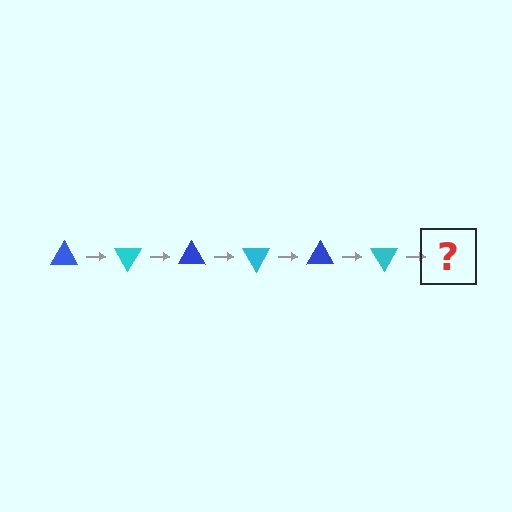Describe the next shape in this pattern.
It should be a blue triangle, rotated 360 degrees from the start.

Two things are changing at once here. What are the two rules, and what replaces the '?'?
The two rules are that it rotates 60 degrees each step and the color cycles through blue and cyan. The '?' should be a blue triangle, rotated 360 degrees from the start.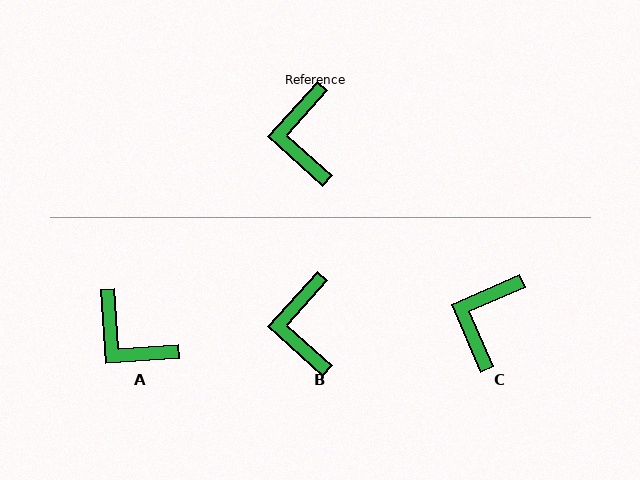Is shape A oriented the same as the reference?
No, it is off by about 46 degrees.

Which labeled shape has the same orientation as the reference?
B.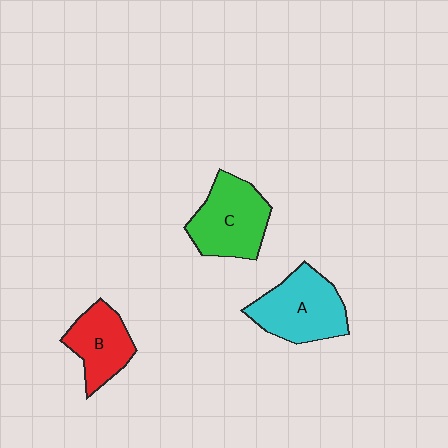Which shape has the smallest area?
Shape B (red).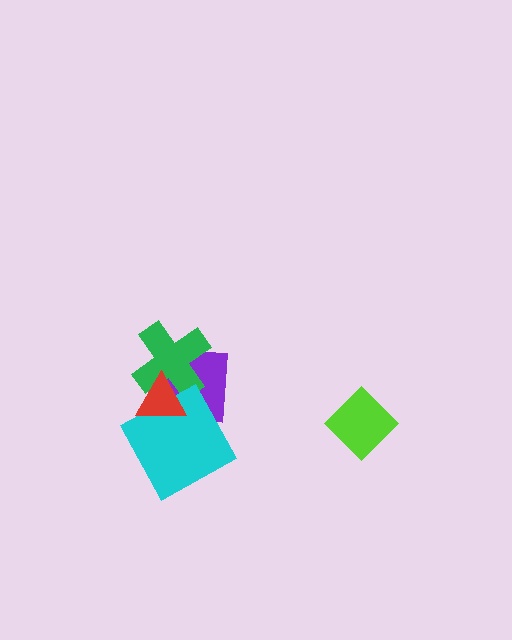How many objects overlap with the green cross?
2 objects overlap with the green cross.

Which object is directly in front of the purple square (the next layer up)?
The green cross is directly in front of the purple square.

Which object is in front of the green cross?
The red triangle is in front of the green cross.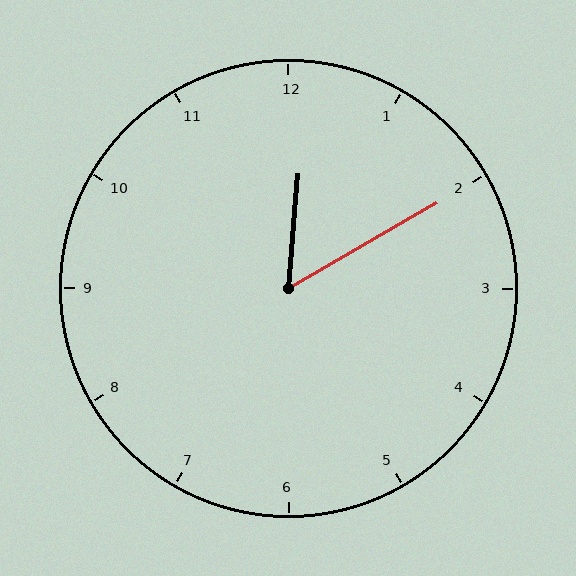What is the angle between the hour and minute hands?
Approximately 55 degrees.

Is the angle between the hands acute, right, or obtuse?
It is acute.